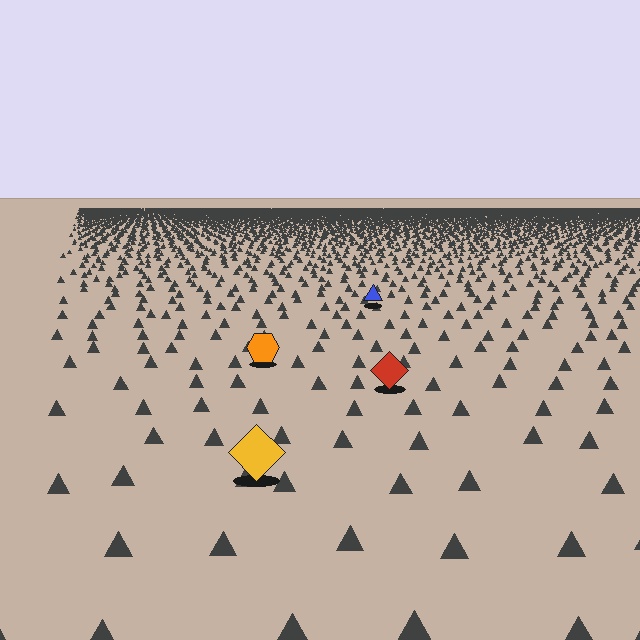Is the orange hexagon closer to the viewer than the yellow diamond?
No. The yellow diamond is closer — you can tell from the texture gradient: the ground texture is coarser near it.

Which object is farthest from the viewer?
The blue triangle is farthest from the viewer. It appears smaller and the ground texture around it is denser.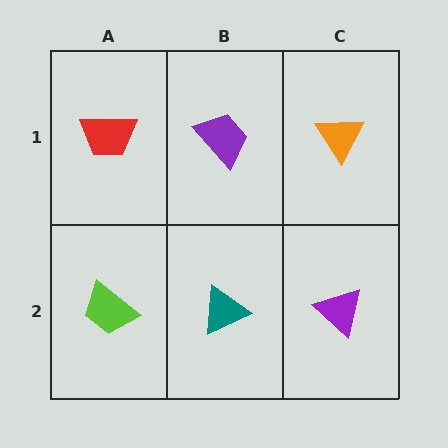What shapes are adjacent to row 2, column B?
A purple trapezoid (row 1, column B), a lime trapezoid (row 2, column A), a purple triangle (row 2, column C).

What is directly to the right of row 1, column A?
A purple trapezoid.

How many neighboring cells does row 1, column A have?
2.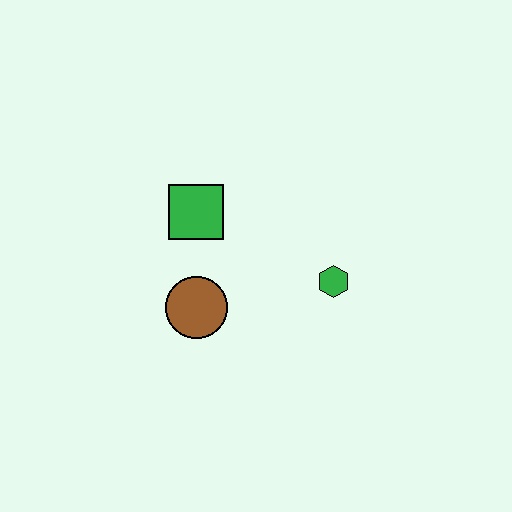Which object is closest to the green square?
The brown circle is closest to the green square.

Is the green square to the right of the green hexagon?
No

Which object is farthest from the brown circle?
The green hexagon is farthest from the brown circle.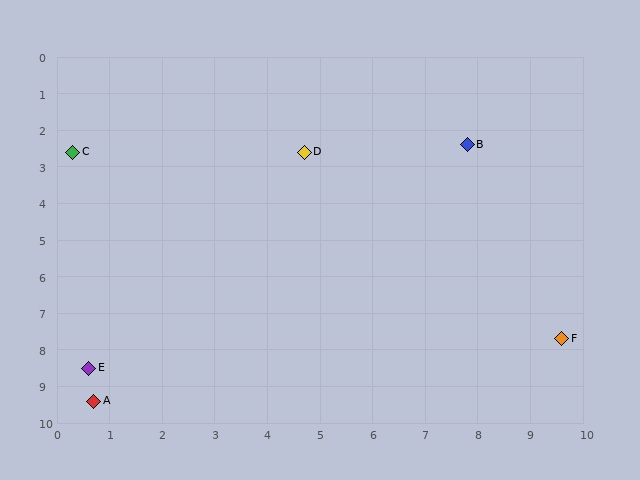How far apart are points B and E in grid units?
Points B and E are about 9.4 grid units apart.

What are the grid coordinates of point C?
Point C is at approximately (0.3, 2.6).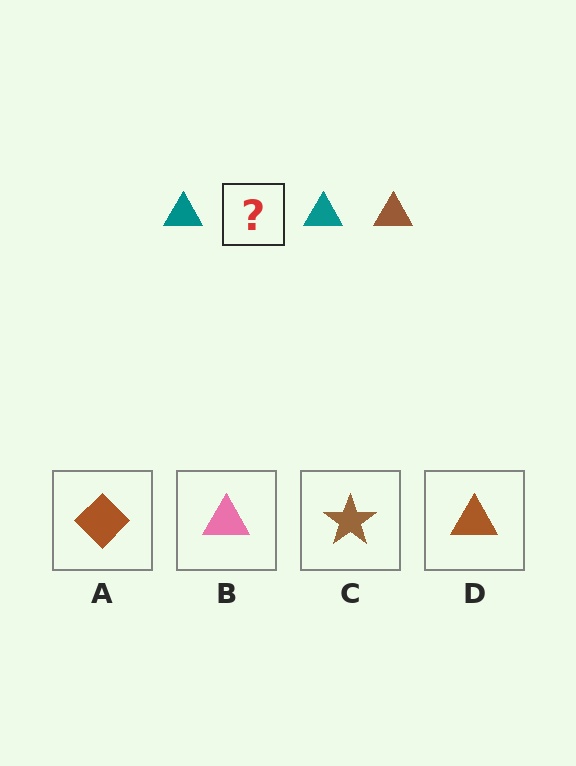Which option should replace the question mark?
Option D.